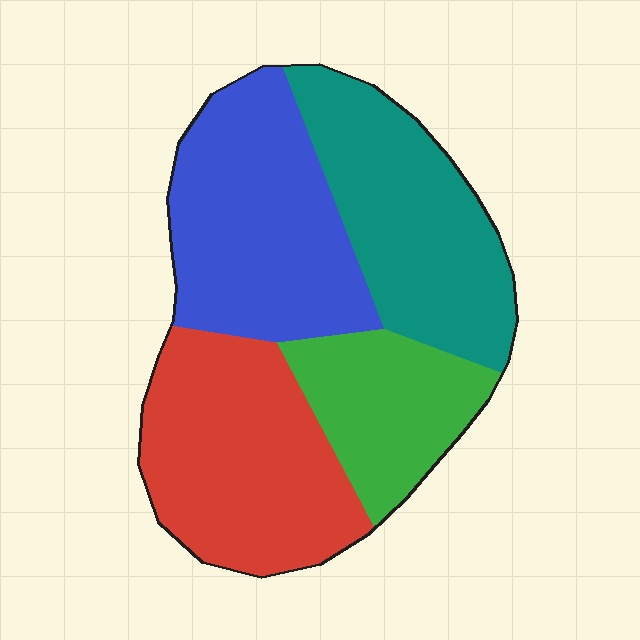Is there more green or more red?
Red.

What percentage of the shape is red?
Red takes up between a sixth and a third of the shape.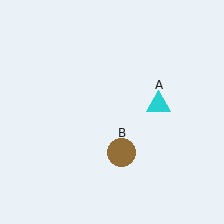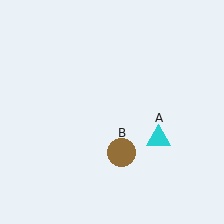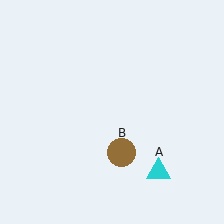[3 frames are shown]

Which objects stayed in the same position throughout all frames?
Brown circle (object B) remained stationary.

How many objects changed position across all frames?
1 object changed position: cyan triangle (object A).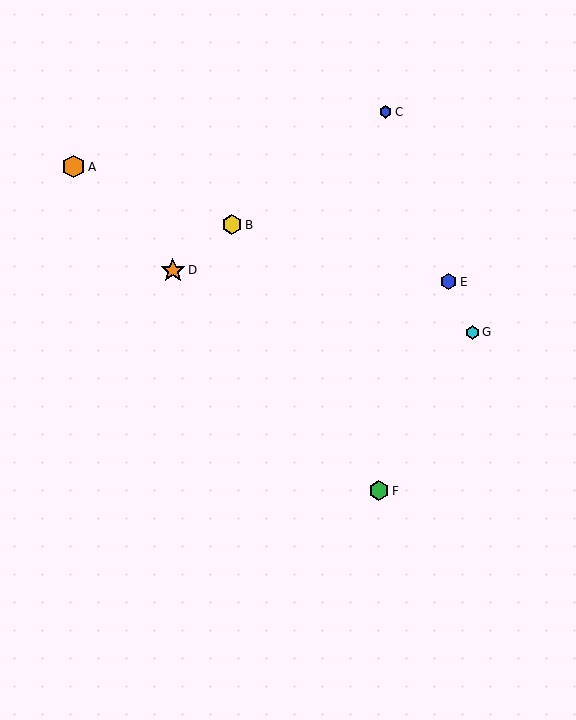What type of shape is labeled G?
Shape G is a cyan hexagon.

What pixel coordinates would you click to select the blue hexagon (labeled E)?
Click at (449, 282) to select the blue hexagon E.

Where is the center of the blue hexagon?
The center of the blue hexagon is at (386, 112).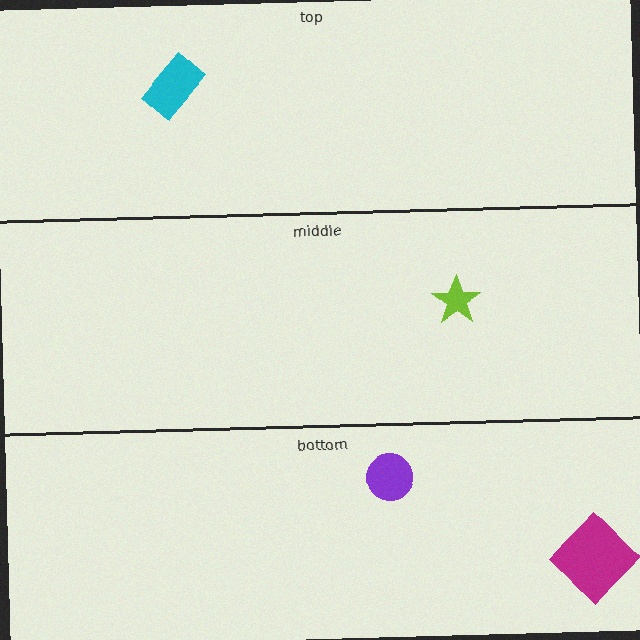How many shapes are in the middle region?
1.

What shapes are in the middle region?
The lime star.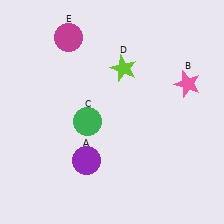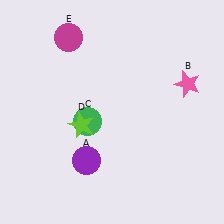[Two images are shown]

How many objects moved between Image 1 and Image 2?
1 object moved between the two images.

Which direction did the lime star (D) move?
The lime star (D) moved down.